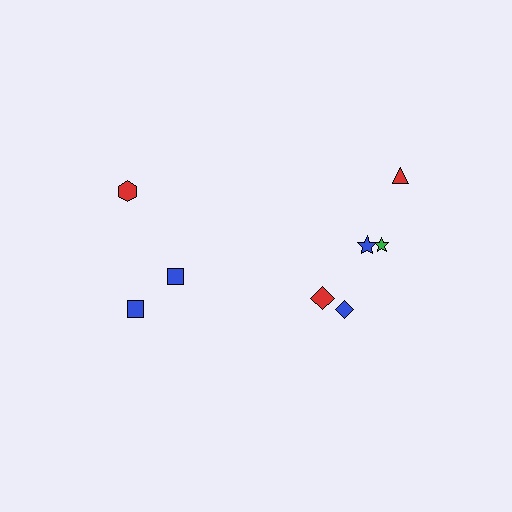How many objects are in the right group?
There are 5 objects.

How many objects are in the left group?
There are 3 objects.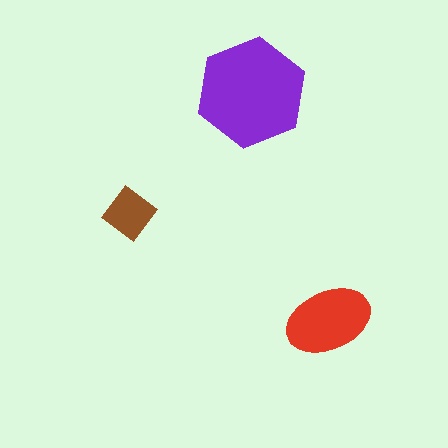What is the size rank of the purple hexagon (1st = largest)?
1st.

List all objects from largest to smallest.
The purple hexagon, the red ellipse, the brown diamond.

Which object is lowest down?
The red ellipse is bottommost.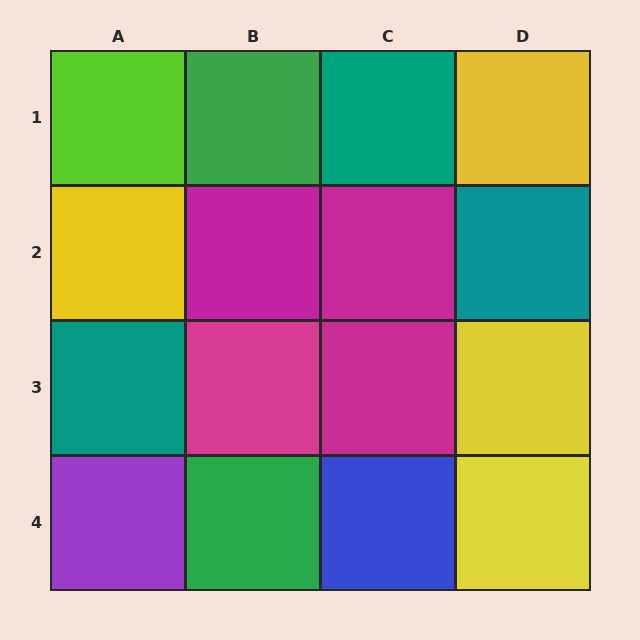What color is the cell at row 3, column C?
Magenta.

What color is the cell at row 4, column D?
Yellow.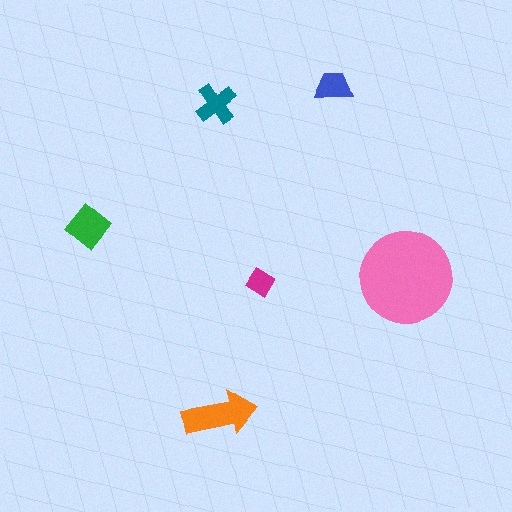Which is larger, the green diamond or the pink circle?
The pink circle.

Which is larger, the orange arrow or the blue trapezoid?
The orange arrow.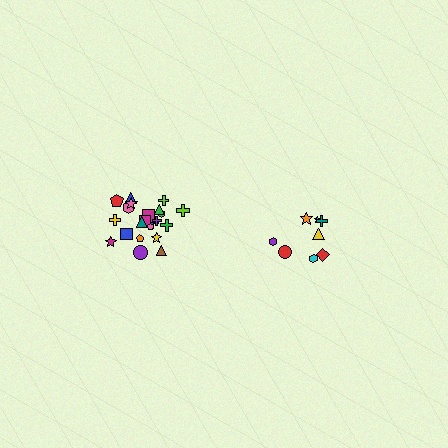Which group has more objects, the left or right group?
The left group.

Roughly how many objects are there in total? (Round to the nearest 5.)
Roughly 30 objects in total.